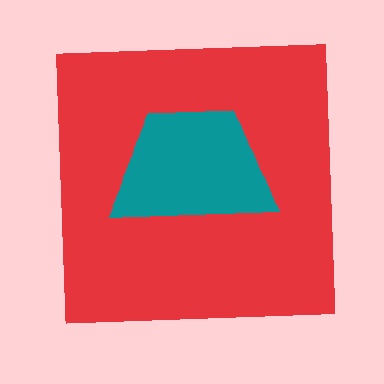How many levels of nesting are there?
2.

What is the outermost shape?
The red square.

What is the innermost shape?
The teal trapezoid.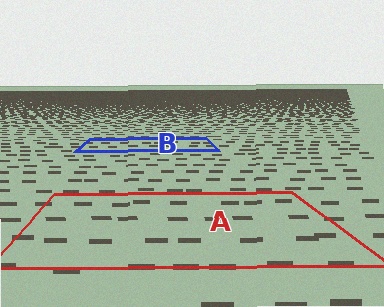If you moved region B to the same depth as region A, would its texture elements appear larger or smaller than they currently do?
They would appear larger. At a closer depth, the same texture elements are projected at a bigger on-screen size.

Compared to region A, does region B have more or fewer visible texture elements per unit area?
Region B has more texture elements per unit area — they are packed more densely because it is farther away.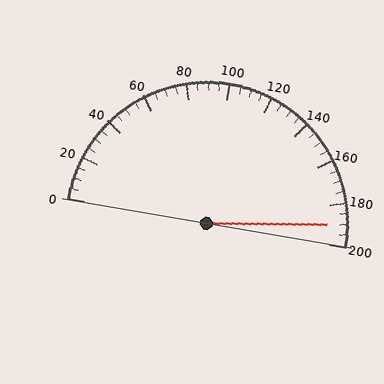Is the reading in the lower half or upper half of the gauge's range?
The reading is in the upper half of the range (0 to 200).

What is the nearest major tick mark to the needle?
The nearest major tick mark is 200.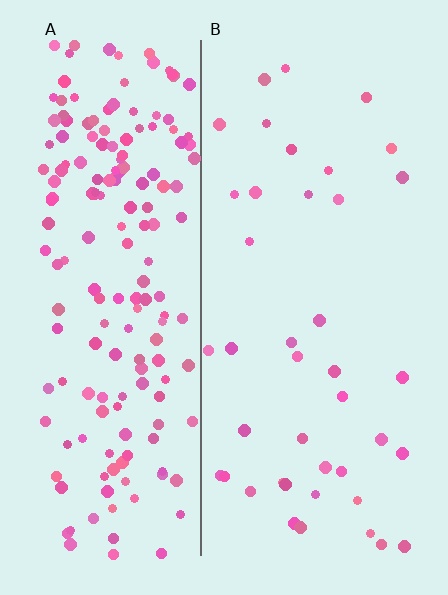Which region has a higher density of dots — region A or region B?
A (the left).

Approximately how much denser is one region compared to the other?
Approximately 4.5× — region A over region B.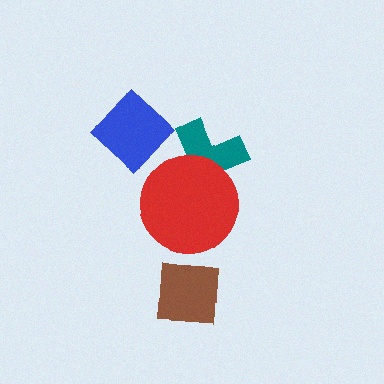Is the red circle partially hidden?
No, no other shape covers it.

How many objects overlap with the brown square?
0 objects overlap with the brown square.